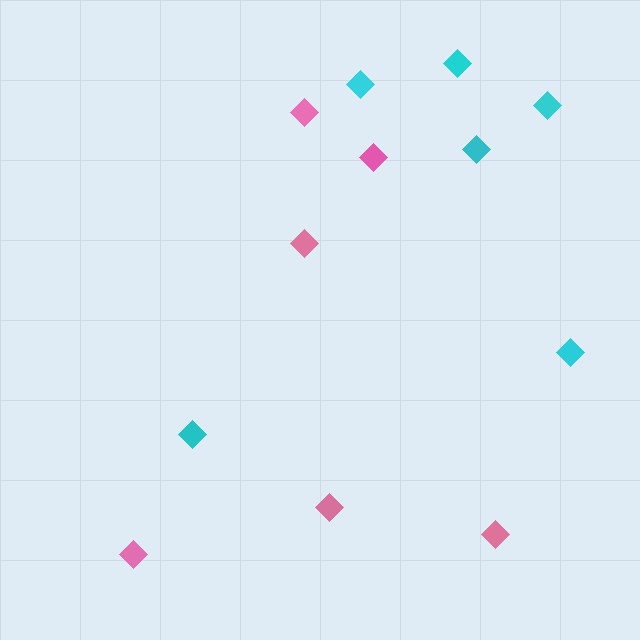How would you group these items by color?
There are 2 groups: one group of cyan diamonds (6) and one group of pink diamonds (6).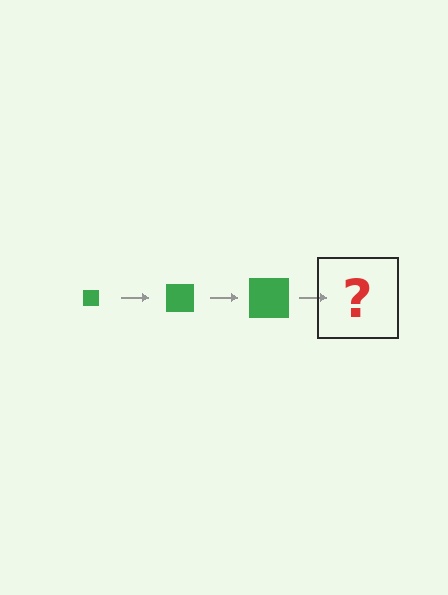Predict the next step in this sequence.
The next step is a green square, larger than the previous one.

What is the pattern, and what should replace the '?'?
The pattern is that the square gets progressively larger each step. The '?' should be a green square, larger than the previous one.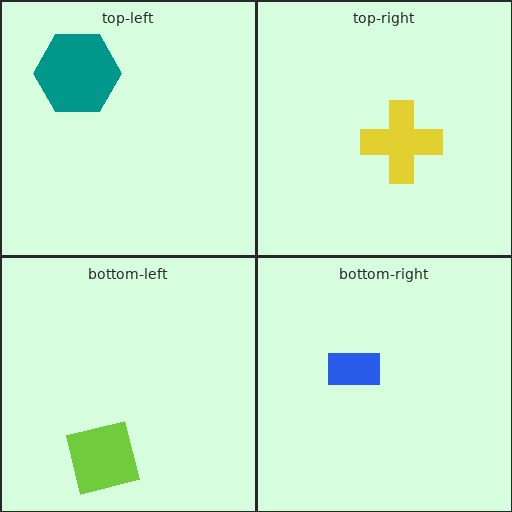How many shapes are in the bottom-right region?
1.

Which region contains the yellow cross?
The top-right region.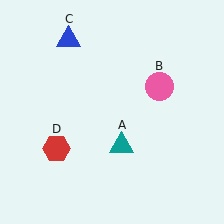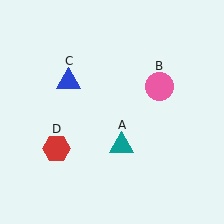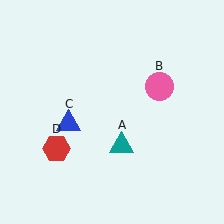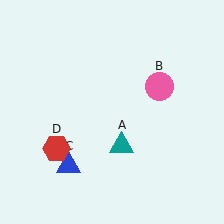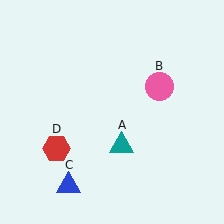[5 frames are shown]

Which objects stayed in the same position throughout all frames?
Teal triangle (object A) and pink circle (object B) and red hexagon (object D) remained stationary.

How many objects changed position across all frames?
1 object changed position: blue triangle (object C).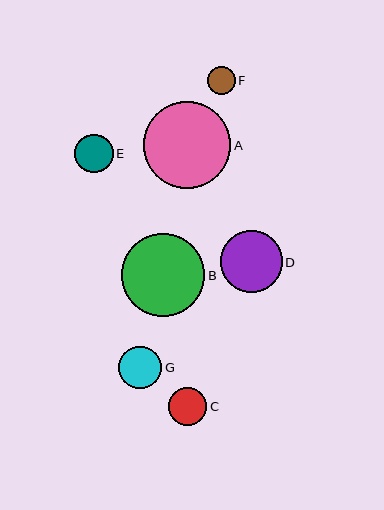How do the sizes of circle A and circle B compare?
Circle A and circle B are approximately the same size.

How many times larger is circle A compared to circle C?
Circle A is approximately 2.3 times the size of circle C.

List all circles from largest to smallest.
From largest to smallest: A, B, D, G, E, C, F.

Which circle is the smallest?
Circle F is the smallest with a size of approximately 28 pixels.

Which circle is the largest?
Circle A is the largest with a size of approximately 87 pixels.